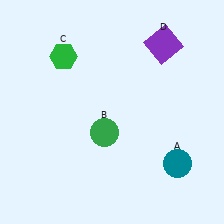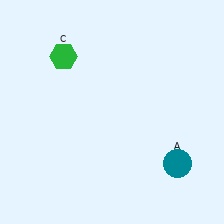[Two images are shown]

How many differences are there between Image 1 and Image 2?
There are 2 differences between the two images.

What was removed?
The purple square (D), the green circle (B) were removed in Image 2.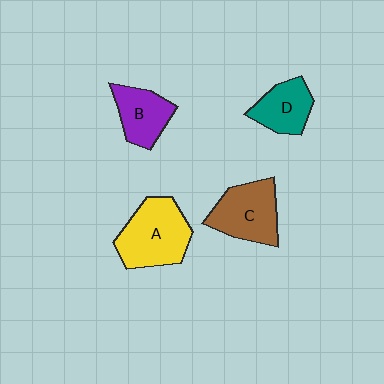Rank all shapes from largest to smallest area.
From largest to smallest: A (yellow), C (brown), B (purple), D (teal).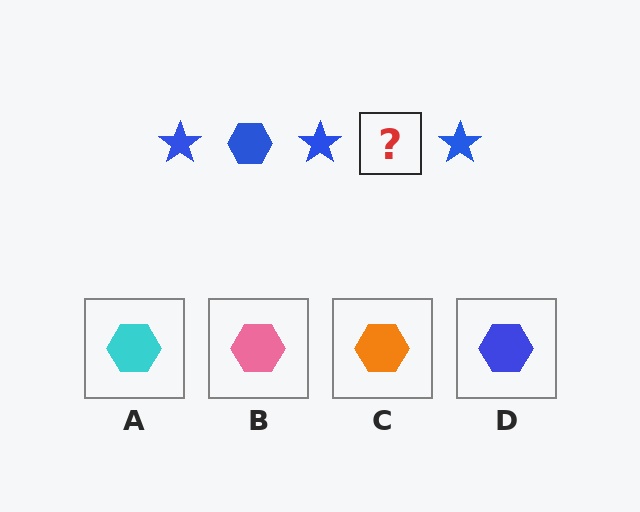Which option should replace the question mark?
Option D.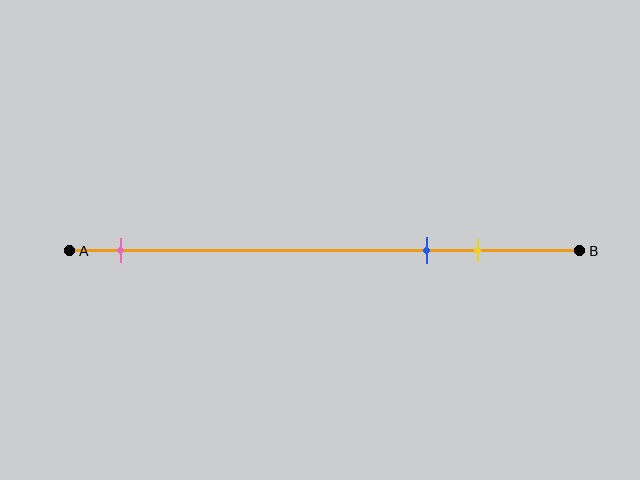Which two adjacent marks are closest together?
The blue and yellow marks are the closest adjacent pair.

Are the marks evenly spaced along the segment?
No, the marks are not evenly spaced.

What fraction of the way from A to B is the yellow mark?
The yellow mark is approximately 80% (0.8) of the way from A to B.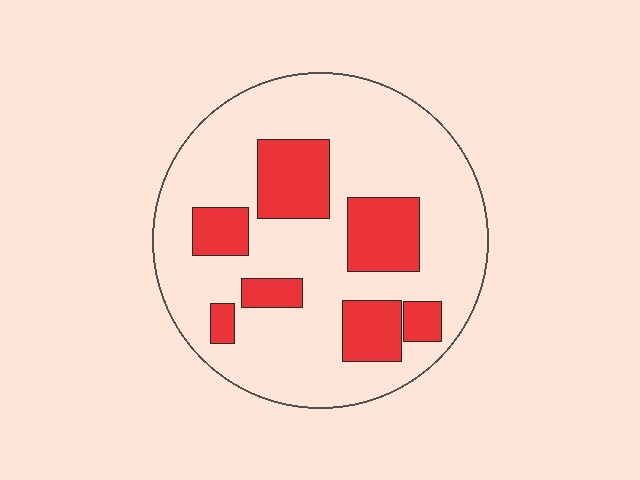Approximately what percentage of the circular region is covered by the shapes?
Approximately 25%.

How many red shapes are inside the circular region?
7.